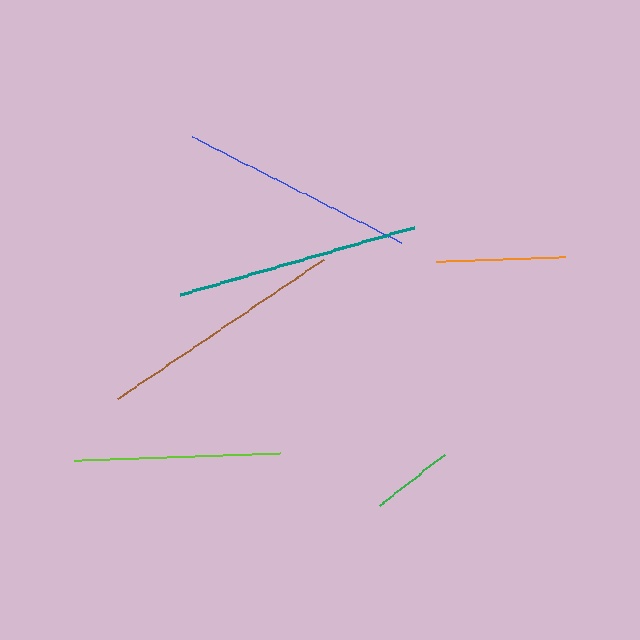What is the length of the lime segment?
The lime segment is approximately 206 pixels long.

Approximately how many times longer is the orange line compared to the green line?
The orange line is approximately 1.6 times the length of the green line.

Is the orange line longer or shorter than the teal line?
The teal line is longer than the orange line.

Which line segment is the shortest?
The green line is the shortest at approximately 83 pixels.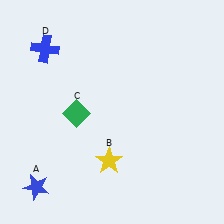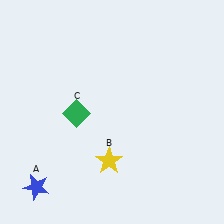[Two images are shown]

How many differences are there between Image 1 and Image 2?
There is 1 difference between the two images.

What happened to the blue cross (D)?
The blue cross (D) was removed in Image 2. It was in the top-left area of Image 1.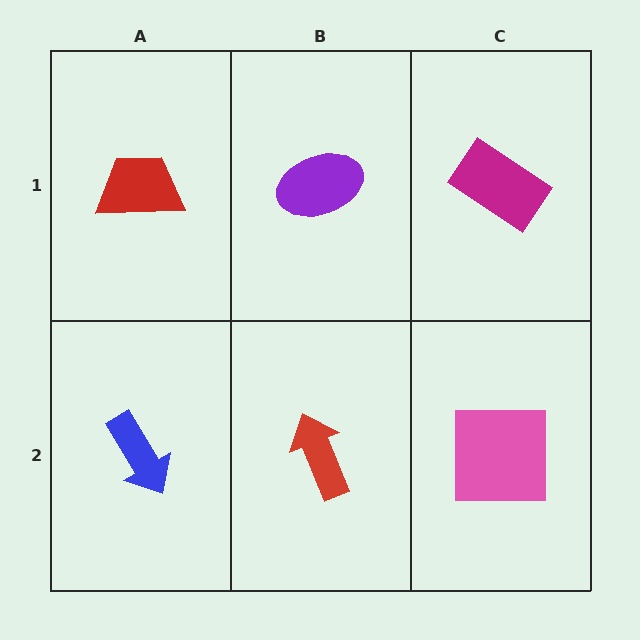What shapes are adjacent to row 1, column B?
A red arrow (row 2, column B), a red trapezoid (row 1, column A), a magenta rectangle (row 1, column C).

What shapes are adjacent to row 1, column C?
A pink square (row 2, column C), a purple ellipse (row 1, column B).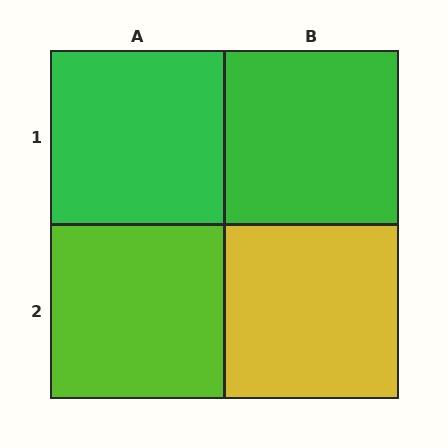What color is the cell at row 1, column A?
Green.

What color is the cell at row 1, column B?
Green.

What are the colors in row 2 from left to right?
Lime, yellow.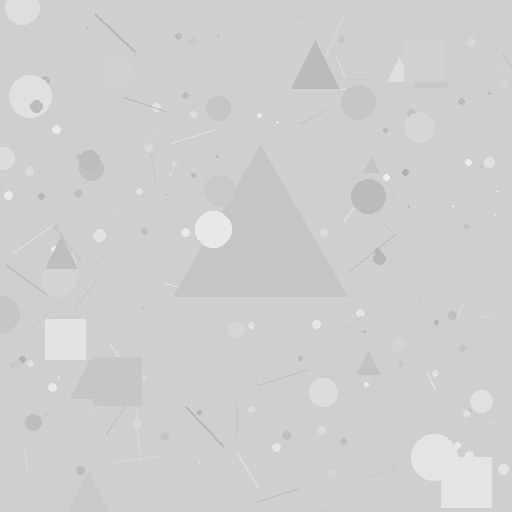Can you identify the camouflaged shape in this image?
The camouflaged shape is a triangle.